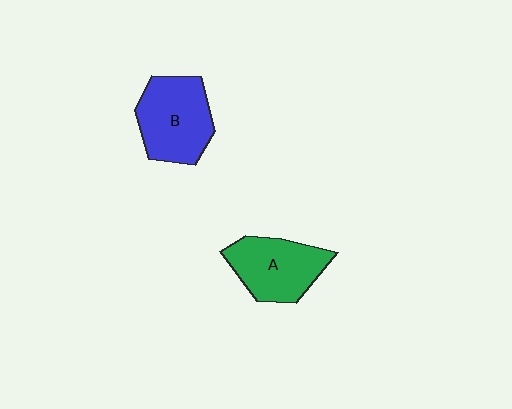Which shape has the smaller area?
Shape A (green).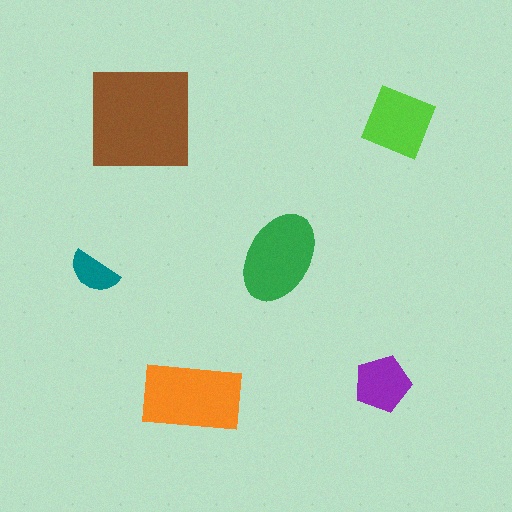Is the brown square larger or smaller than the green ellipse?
Larger.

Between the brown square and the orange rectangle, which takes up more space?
The brown square.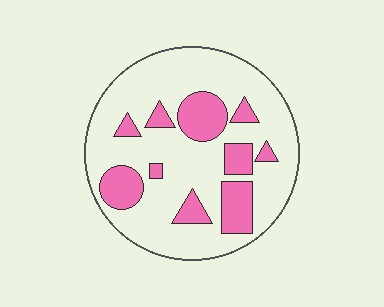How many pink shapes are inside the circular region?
10.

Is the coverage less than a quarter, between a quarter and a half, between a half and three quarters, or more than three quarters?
Less than a quarter.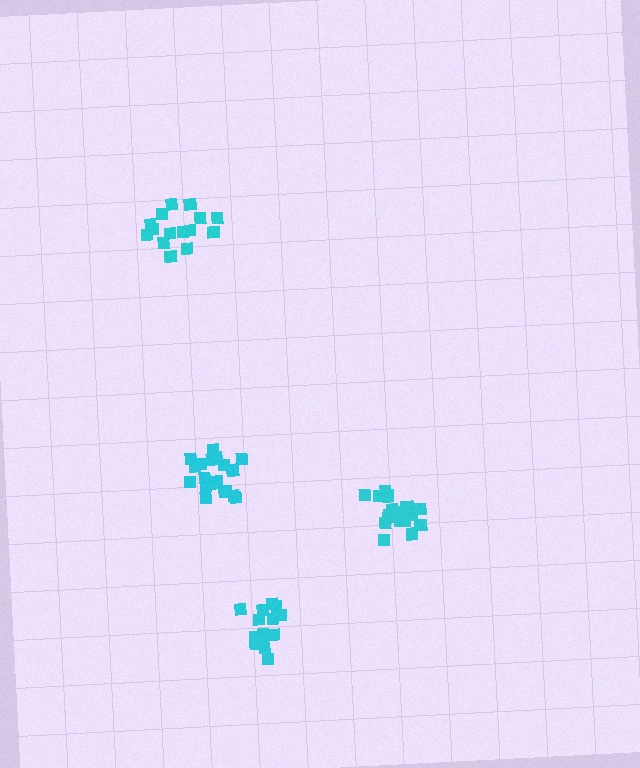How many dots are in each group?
Group 1: 19 dots, Group 2: 20 dots, Group 3: 15 dots, Group 4: 15 dots (69 total).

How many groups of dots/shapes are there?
There are 4 groups.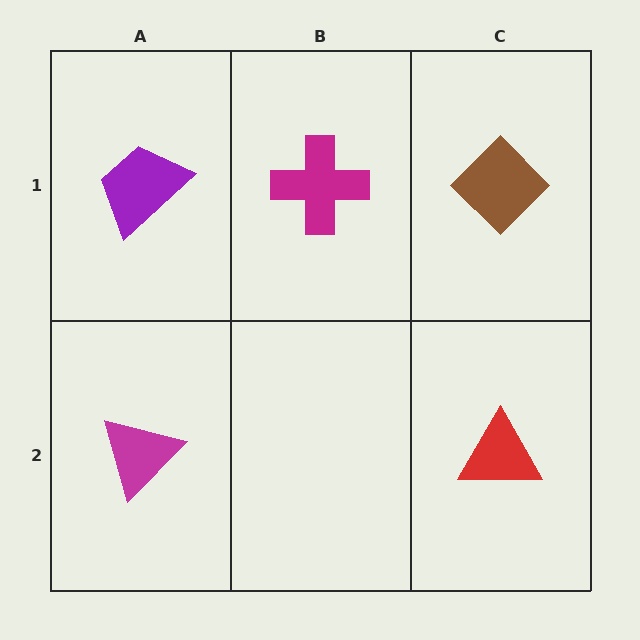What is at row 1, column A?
A purple trapezoid.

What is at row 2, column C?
A red triangle.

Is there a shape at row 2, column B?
No, that cell is empty.